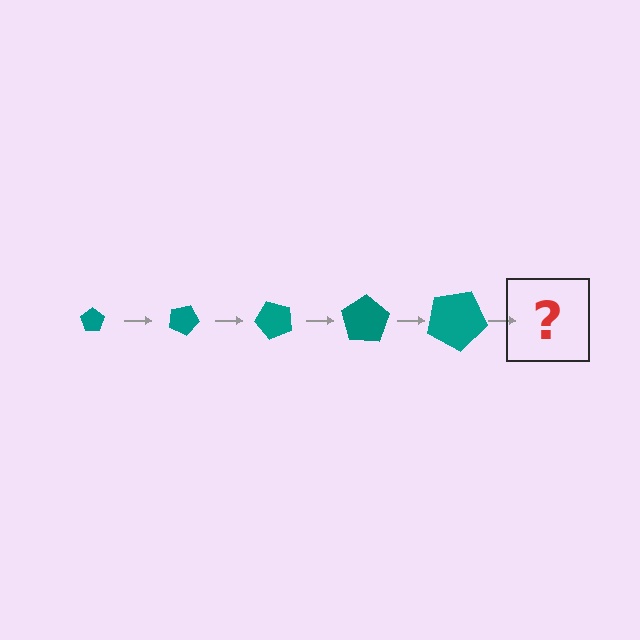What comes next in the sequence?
The next element should be a pentagon, larger than the previous one and rotated 125 degrees from the start.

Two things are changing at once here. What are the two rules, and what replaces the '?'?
The two rules are that the pentagon grows larger each step and it rotates 25 degrees each step. The '?' should be a pentagon, larger than the previous one and rotated 125 degrees from the start.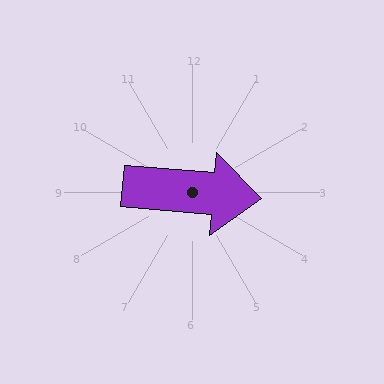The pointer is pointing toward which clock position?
Roughly 3 o'clock.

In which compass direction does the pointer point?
East.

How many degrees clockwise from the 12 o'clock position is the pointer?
Approximately 95 degrees.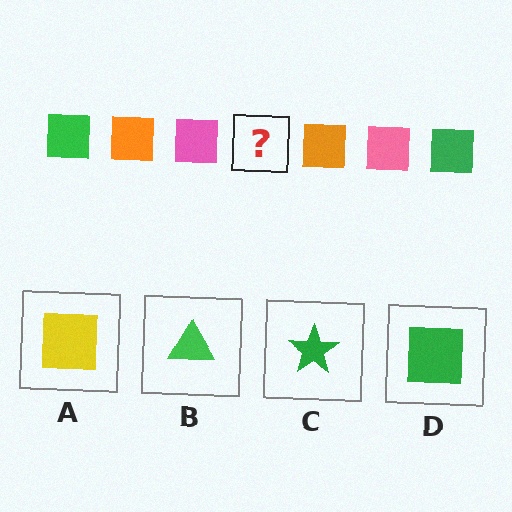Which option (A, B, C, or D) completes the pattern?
D.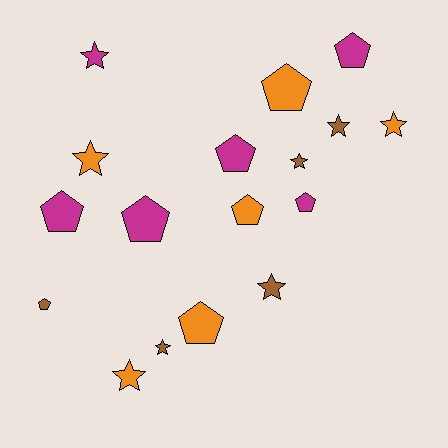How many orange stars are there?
There are 3 orange stars.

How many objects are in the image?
There are 17 objects.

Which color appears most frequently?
Magenta, with 6 objects.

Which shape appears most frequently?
Pentagon, with 9 objects.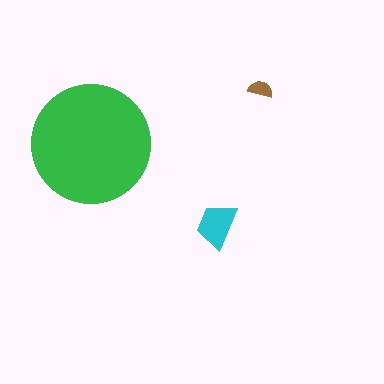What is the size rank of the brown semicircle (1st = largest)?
3rd.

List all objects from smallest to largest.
The brown semicircle, the cyan trapezoid, the green circle.